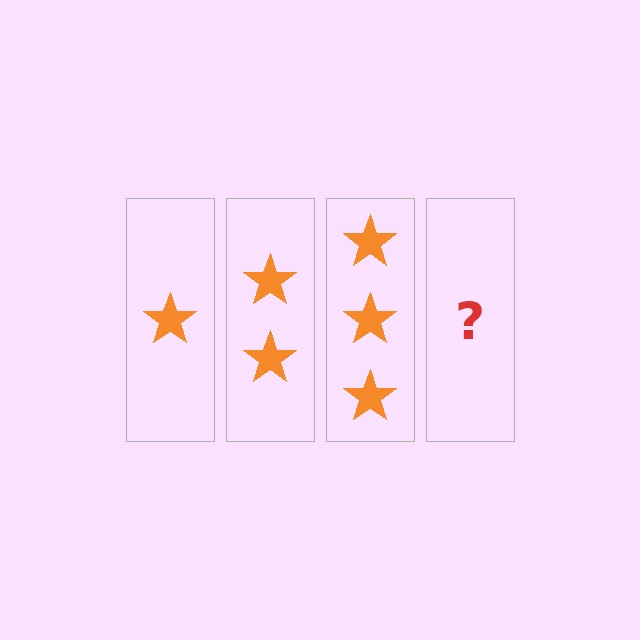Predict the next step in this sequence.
The next step is 4 stars.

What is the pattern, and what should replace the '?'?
The pattern is that each step adds one more star. The '?' should be 4 stars.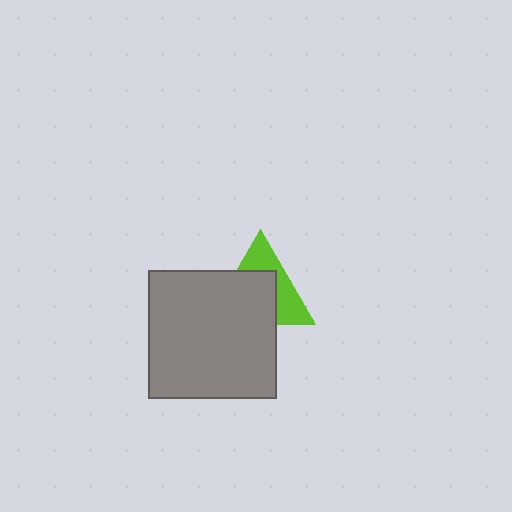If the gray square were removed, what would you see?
You would see the complete lime triangle.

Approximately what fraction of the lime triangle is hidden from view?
Roughly 59% of the lime triangle is hidden behind the gray square.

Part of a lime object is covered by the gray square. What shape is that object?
It is a triangle.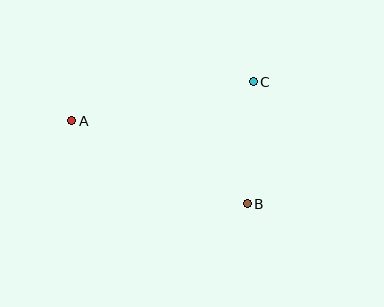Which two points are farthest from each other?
Points A and B are farthest from each other.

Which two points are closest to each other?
Points B and C are closest to each other.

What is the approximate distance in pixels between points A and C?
The distance between A and C is approximately 186 pixels.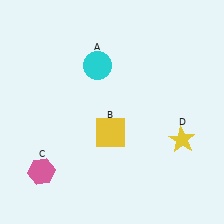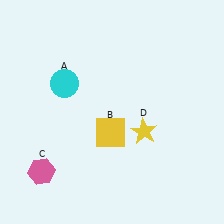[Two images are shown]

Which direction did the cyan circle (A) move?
The cyan circle (A) moved left.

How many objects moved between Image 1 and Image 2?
2 objects moved between the two images.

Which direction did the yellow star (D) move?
The yellow star (D) moved left.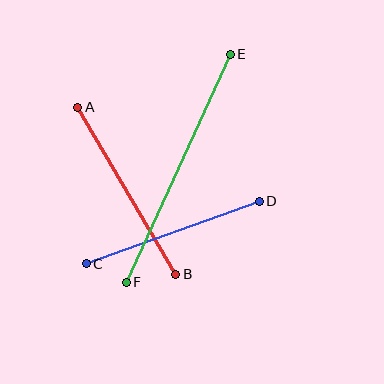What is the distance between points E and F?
The distance is approximately 250 pixels.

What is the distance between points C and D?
The distance is approximately 184 pixels.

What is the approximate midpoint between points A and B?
The midpoint is at approximately (127, 191) pixels.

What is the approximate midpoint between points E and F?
The midpoint is at approximately (178, 168) pixels.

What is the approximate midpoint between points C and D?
The midpoint is at approximately (173, 233) pixels.